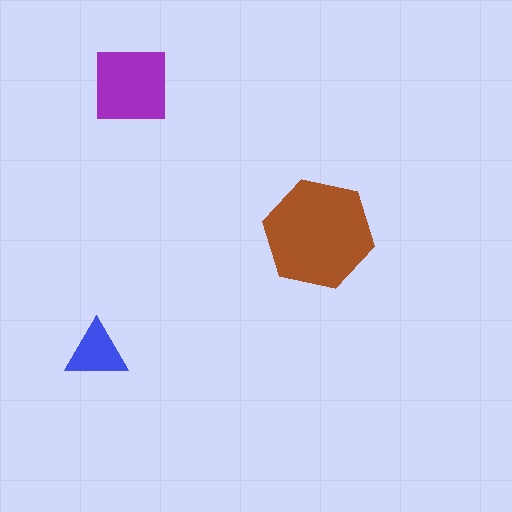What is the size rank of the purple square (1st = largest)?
2nd.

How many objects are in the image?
There are 3 objects in the image.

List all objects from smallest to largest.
The blue triangle, the purple square, the brown hexagon.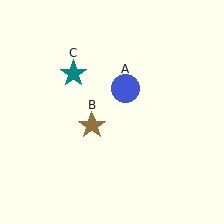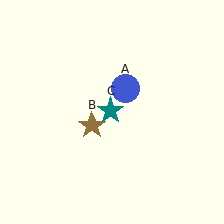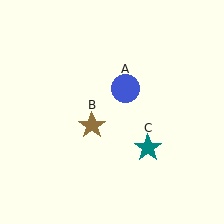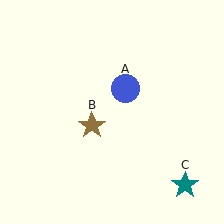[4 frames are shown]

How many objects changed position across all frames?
1 object changed position: teal star (object C).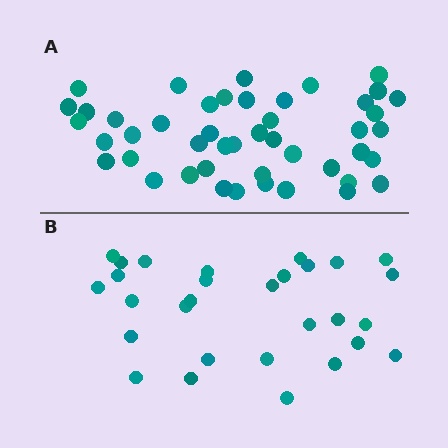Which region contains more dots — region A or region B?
Region A (the top region) has more dots.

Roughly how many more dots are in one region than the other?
Region A has approximately 15 more dots than region B.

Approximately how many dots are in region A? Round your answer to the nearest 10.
About 50 dots. (The exact count is 46, which rounds to 50.)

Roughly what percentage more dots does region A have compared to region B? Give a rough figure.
About 60% more.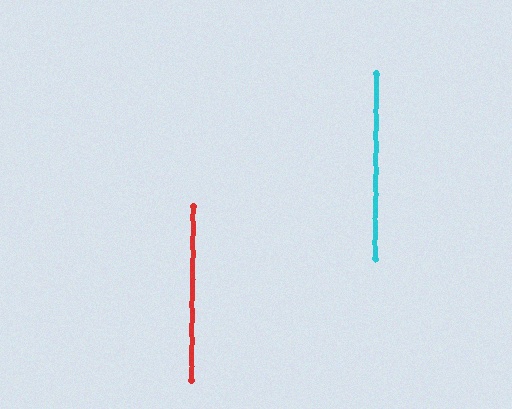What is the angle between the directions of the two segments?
Approximately 0 degrees.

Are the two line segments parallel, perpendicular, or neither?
Parallel — their directions differ by only 0.2°.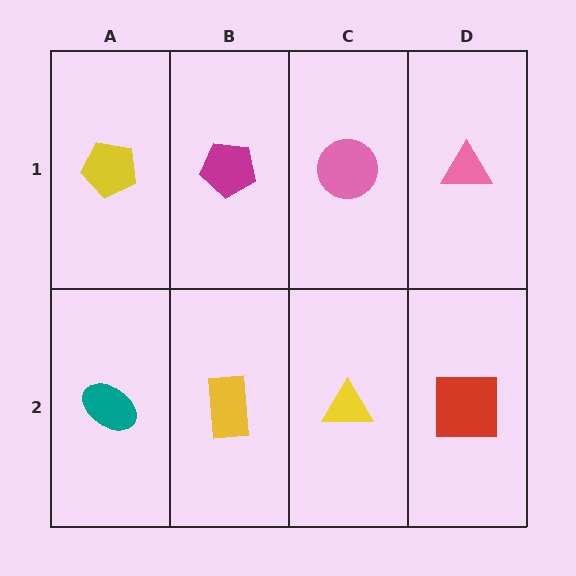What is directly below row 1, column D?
A red square.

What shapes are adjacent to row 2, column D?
A pink triangle (row 1, column D), a yellow triangle (row 2, column C).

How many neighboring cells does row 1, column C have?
3.